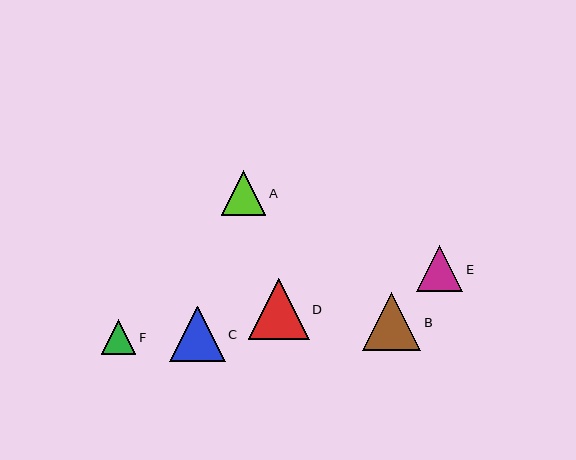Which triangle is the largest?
Triangle D is the largest with a size of approximately 60 pixels.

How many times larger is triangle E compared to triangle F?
Triangle E is approximately 1.3 times the size of triangle F.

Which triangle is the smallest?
Triangle F is the smallest with a size of approximately 35 pixels.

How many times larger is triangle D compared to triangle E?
Triangle D is approximately 1.3 times the size of triangle E.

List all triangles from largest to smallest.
From largest to smallest: D, B, C, E, A, F.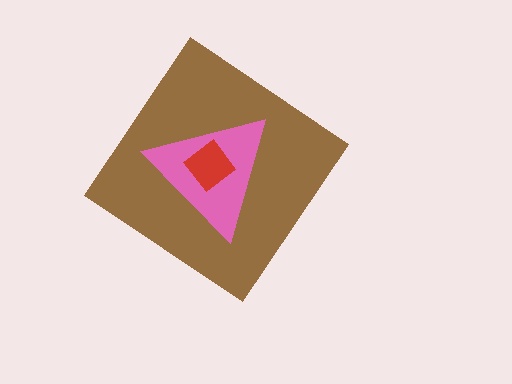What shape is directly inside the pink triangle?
The red diamond.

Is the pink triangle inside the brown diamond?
Yes.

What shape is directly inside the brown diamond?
The pink triangle.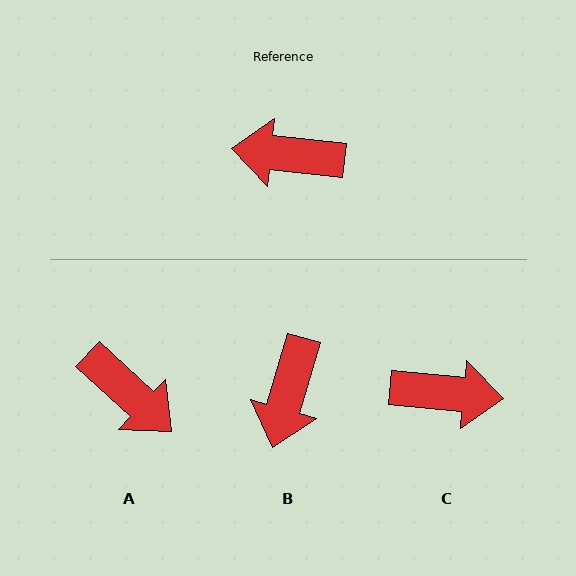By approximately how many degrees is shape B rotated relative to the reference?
Approximately 80 degrees counter-clockwise.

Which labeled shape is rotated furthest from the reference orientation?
C, about 179 degrees away.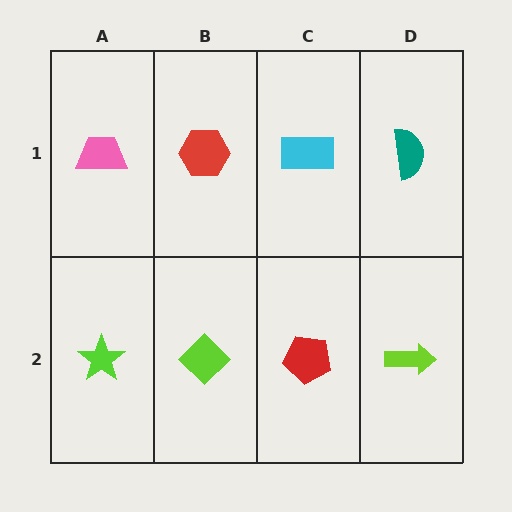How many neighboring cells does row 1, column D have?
2.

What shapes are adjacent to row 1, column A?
A lime star (row 2, column A), a red hexagon (row 1, column B).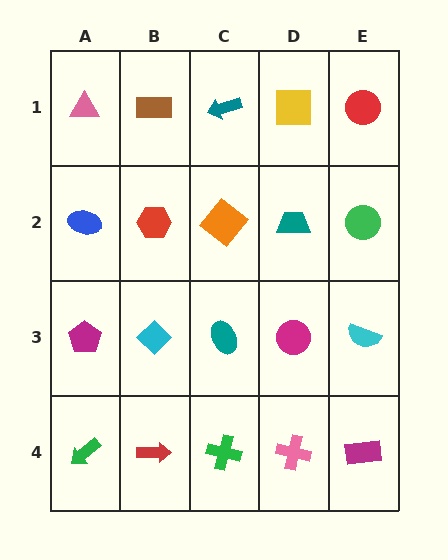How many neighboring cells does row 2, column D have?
4.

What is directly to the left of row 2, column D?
An orange diamond.